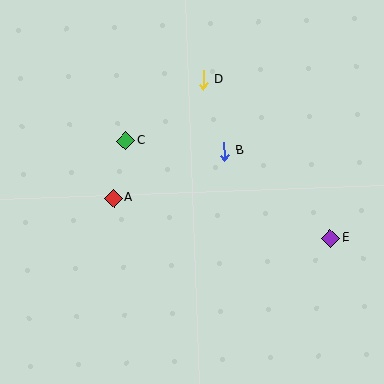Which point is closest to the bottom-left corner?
Point A is closest to the bottom-left corner.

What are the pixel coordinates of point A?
Point A is at (113, 198).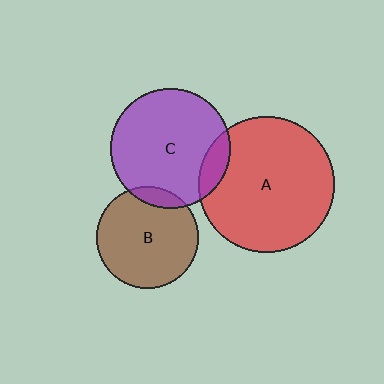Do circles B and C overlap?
Yes.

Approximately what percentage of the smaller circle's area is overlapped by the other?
Approximately 10%.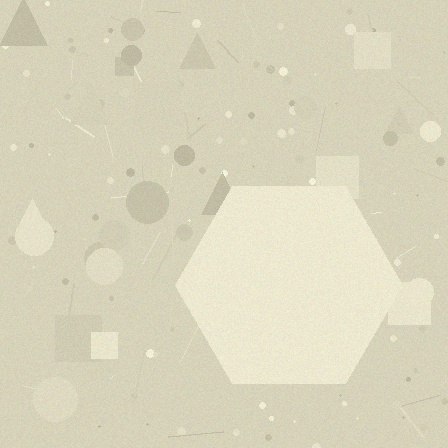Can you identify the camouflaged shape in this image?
The camouflaged shape is a hexagon.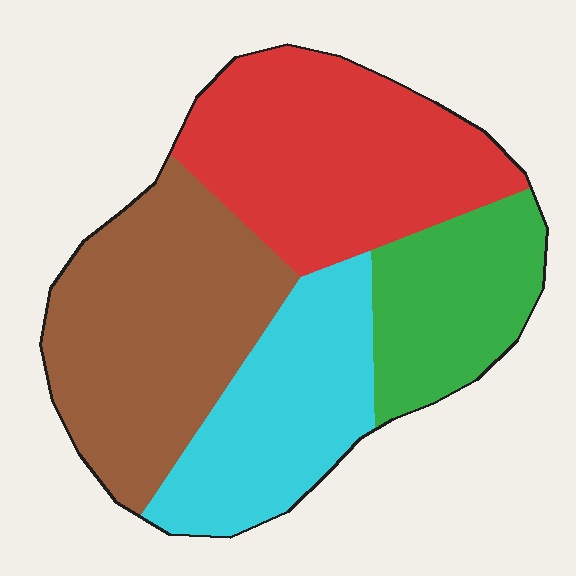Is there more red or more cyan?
Red.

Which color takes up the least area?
Green, at roughly 15%.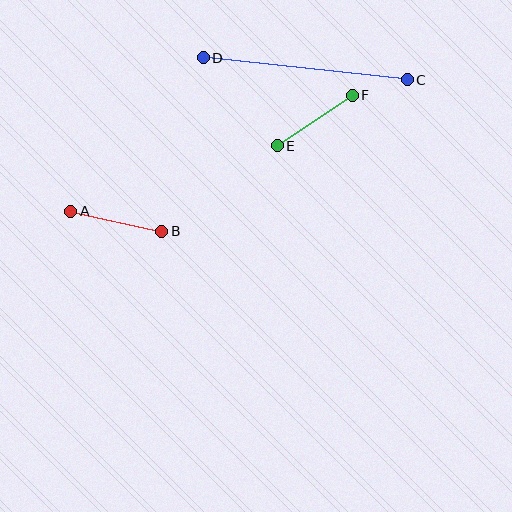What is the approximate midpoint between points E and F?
The midpoint is at approximately (315, 120) pixels.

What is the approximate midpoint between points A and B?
The midpoint is at approximately (116, 221) pixels.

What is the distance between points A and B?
The distance is approximately 93 pixels.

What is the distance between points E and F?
The distance is approximately 90 pixels.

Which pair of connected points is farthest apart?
Points C and D are farthest apart.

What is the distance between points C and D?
The distance is approximately 205 pixels.